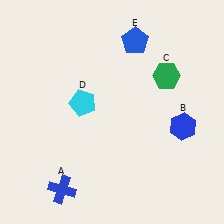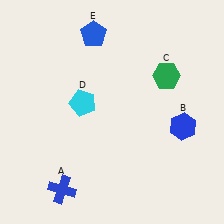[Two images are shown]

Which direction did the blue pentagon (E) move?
The blue pentagon (E) moved left.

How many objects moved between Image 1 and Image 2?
1 object moved between the two images.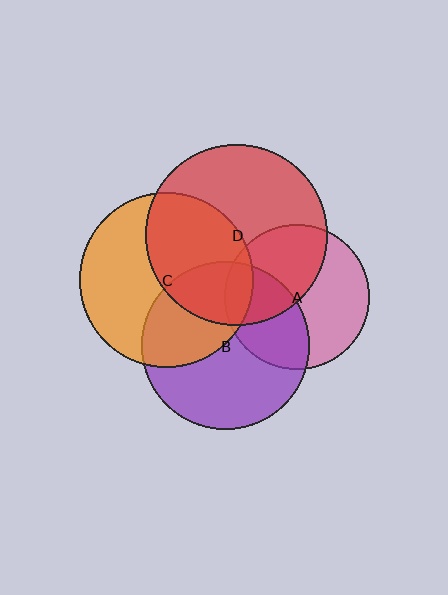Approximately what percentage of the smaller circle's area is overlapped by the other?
Approximately 45%.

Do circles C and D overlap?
Yes.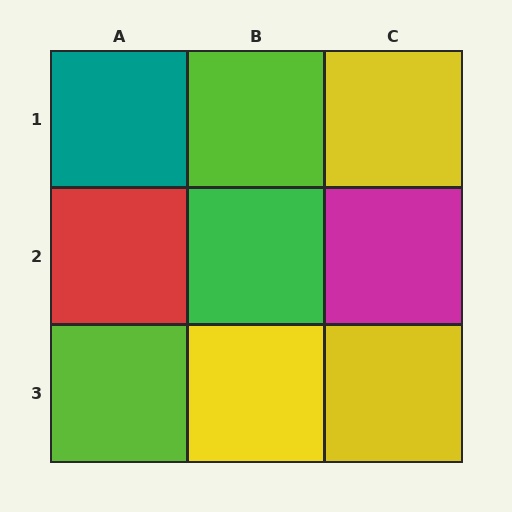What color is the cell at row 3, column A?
Lime.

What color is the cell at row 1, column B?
Lime.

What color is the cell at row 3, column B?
Yellow.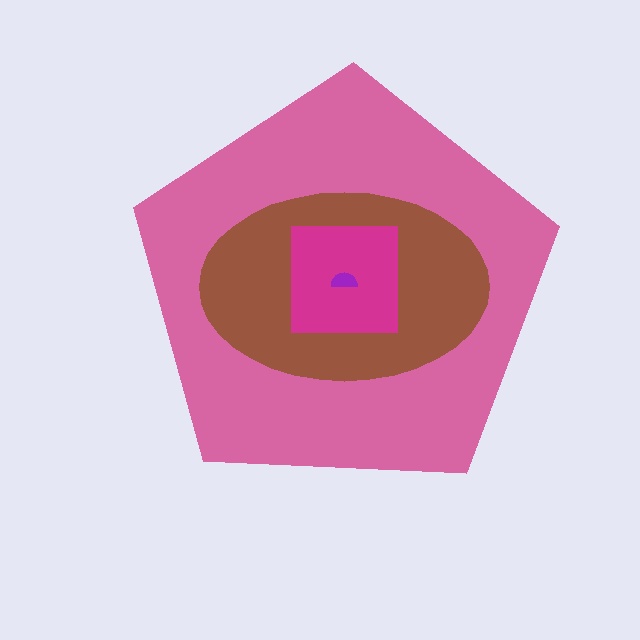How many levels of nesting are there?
4.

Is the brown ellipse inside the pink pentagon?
Yes.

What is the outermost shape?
The pink pentagon.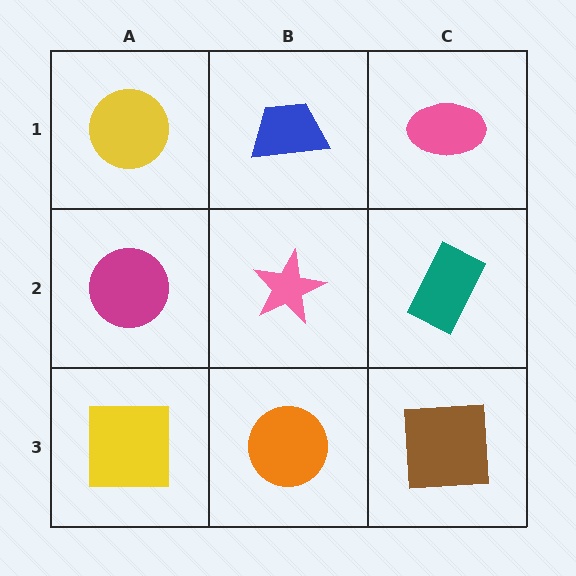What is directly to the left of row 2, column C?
A pink star.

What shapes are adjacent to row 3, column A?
A magenta circle (row 2, column A), an orange circle (row 3, column B).